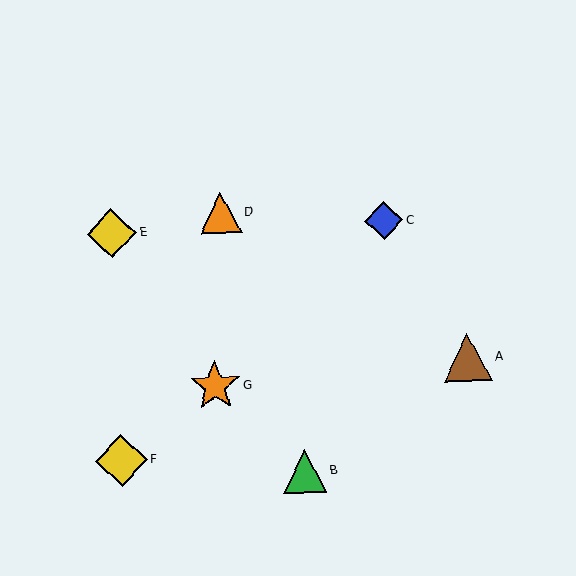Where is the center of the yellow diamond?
The center of the yellow diamond is at (121, 460).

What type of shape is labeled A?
Shape A is a brown triangle.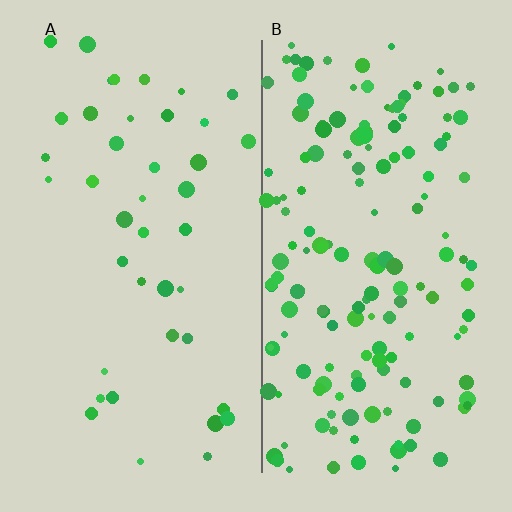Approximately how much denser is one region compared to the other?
Approximately 3.7× — region B over region A.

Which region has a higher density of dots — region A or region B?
B (the right).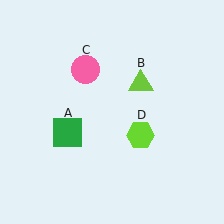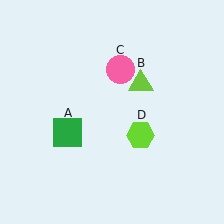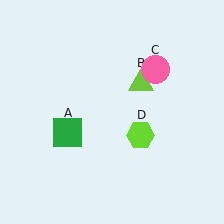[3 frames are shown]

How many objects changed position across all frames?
1 object changed position: pink circle (object C).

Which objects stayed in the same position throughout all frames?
Green square (object A) and lime triangle (object B) and lime hexagon (object D) remained stationary.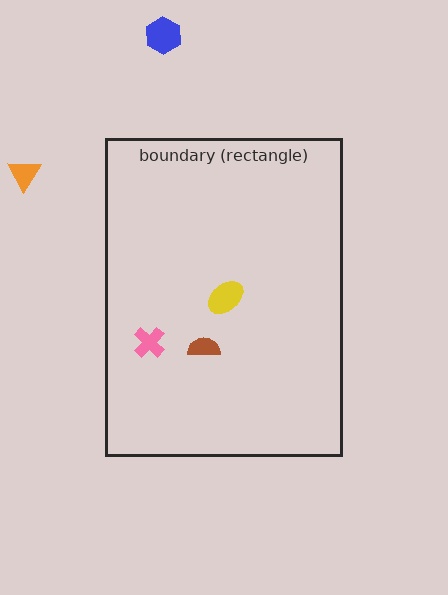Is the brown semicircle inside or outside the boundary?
Inside.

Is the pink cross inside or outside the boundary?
Inside.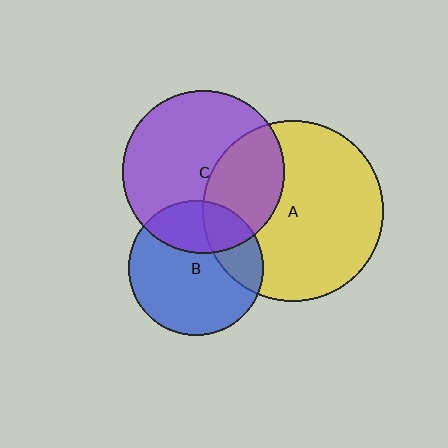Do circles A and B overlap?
Yes.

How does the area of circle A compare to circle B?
Approximately 1.8 times.